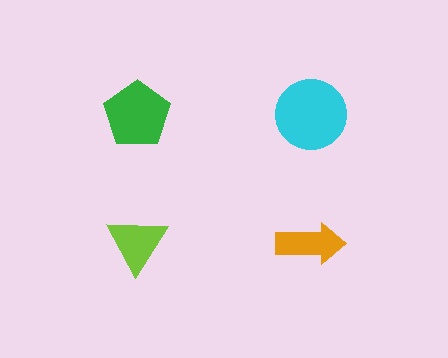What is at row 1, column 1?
A green pentagon.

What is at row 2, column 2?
An orange arrow.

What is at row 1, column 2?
A cyan circle.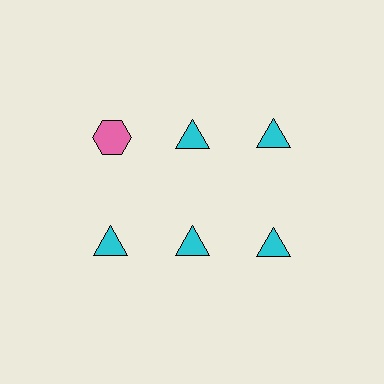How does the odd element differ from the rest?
It differs in both color (pink instead of cyan) and shape (hexagon instead of triangle).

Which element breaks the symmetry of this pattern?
The pink hexagon in the top row, leftmost column breaks the symmetry. All other shapes are cyan triangles.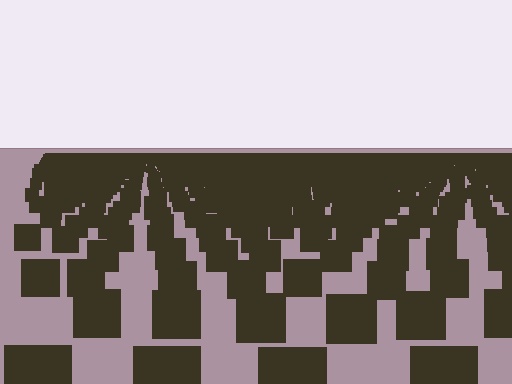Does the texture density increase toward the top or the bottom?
Density increases toward the top.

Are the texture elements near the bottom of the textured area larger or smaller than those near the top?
Larger. Near the bottom, elements are closer to the viewer and appear at a bigger on-screen size.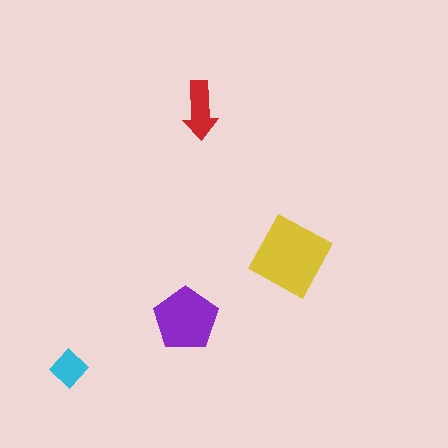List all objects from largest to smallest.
The yellow diamond, the purple pentagon, the red arrow, the cyan diamond.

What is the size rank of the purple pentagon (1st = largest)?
2nd.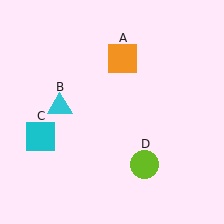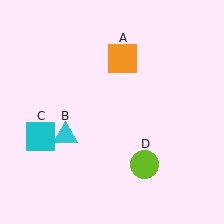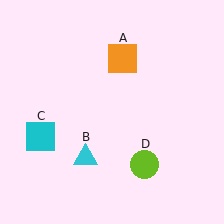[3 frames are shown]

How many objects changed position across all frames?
1 object changed position: cyan triangle (object B).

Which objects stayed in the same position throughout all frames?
Orange square (object A) and cyan square (object C) and lime circle (object D) remained stationary.